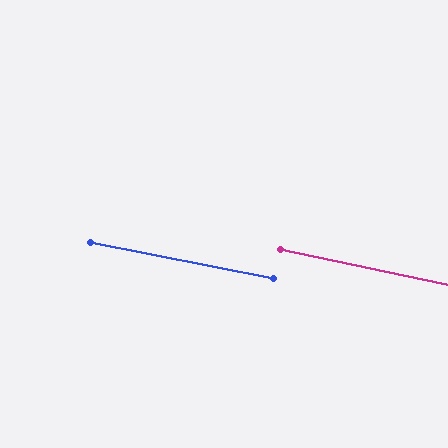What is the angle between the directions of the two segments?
Approximately 1 degree.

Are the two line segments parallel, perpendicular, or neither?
Parallel — their directions differ by only 0.6°.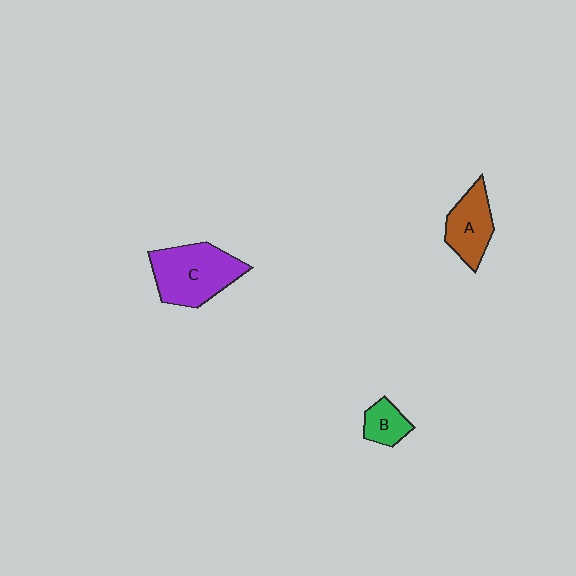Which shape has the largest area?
Shape C (purple).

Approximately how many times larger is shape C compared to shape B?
Approximately 2.7 times.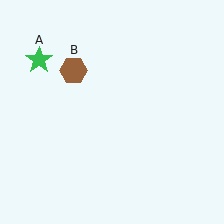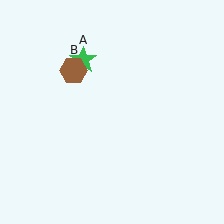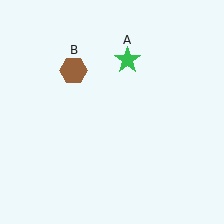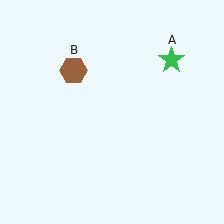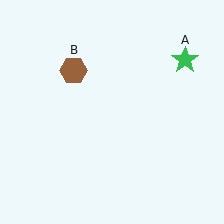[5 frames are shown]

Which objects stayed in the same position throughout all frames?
Brown hexagon (object B) remained stationary.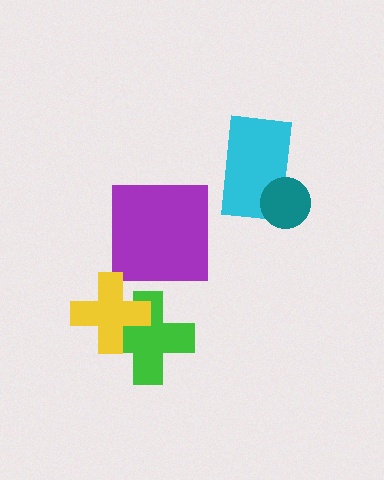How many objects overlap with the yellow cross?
1 object overlaps with the yellow cross.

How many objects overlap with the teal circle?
1 object overlaps with the teal circle.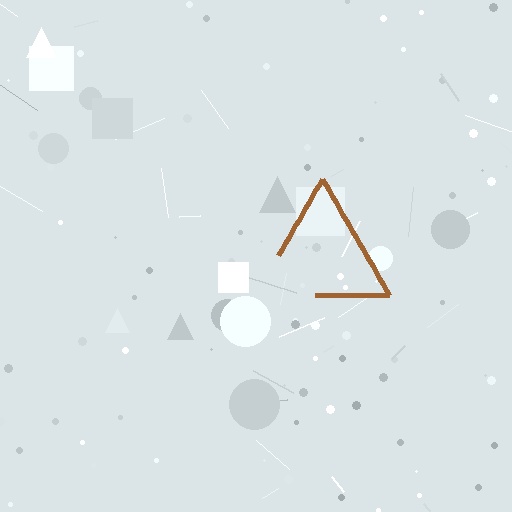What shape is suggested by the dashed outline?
The dashed outline suggests a triangle.